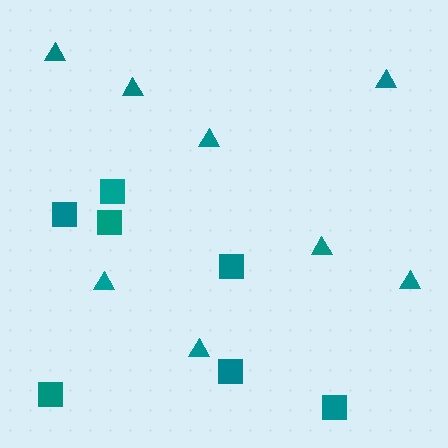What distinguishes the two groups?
There are 2 groups: one group of triangles (8) and one group of squares (7).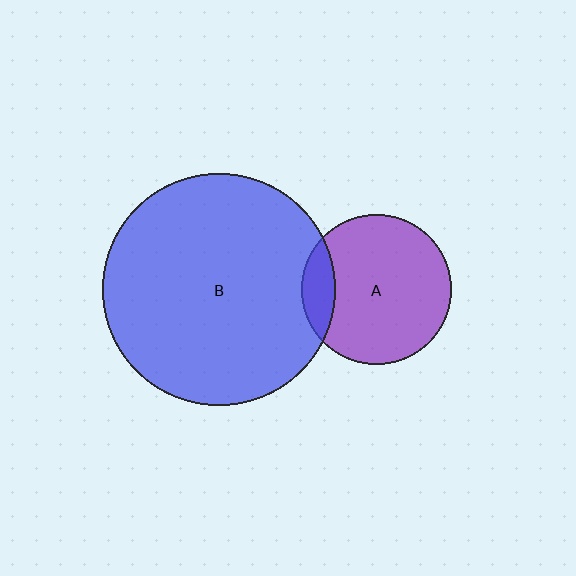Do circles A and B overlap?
Yes.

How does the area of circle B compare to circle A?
Approximately 2.4 times.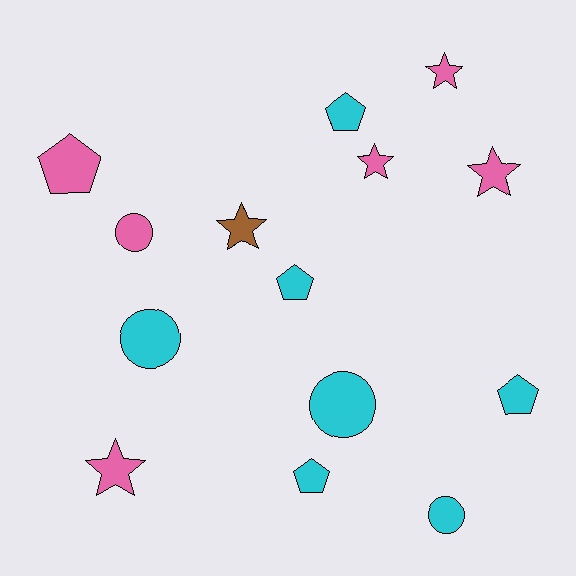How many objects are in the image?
There are 14 objects.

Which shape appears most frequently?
Star, with 5 objects.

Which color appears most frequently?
Cyan, with 7 objects.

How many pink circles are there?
There is 1 pink circle.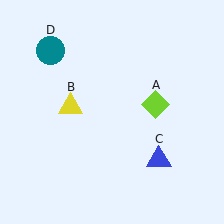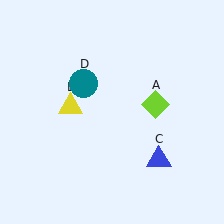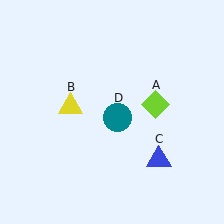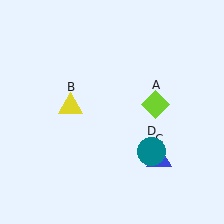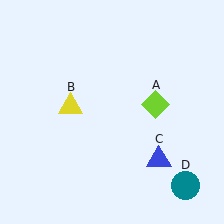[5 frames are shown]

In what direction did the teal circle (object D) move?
The teal circle (object D) moved down and to the right.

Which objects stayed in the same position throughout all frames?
Lime diamond (object A) and yellow triangle (object B) and blue triangle (object C) remained stationary.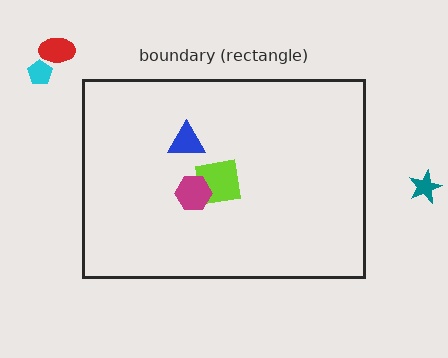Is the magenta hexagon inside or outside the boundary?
Inside.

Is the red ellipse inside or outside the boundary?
Outside.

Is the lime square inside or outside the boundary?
Inside.